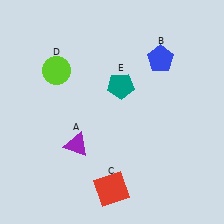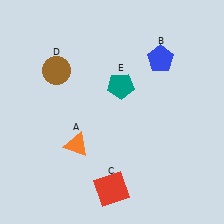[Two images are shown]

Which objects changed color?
A changed from purple to orange. D changed from lime to brown.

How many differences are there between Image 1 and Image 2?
There are 2 differences between the two images.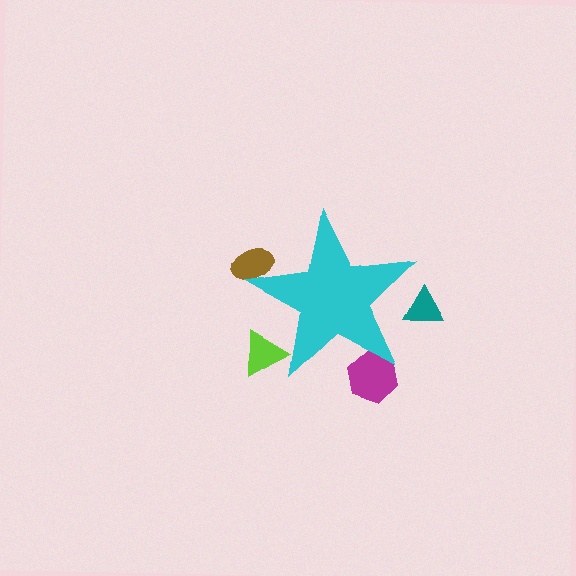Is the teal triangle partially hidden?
Yes, the teal triangle is partially hidden behind the cyan star.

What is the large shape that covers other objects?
A cyan star.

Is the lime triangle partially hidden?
Yes, the lime triangle is partially hidden behind the cyan star.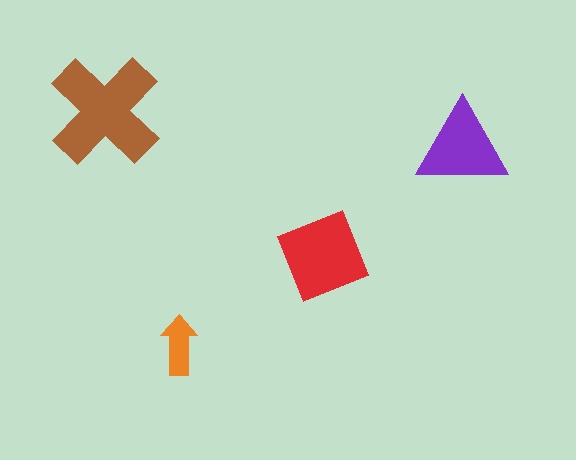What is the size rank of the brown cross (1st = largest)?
1st.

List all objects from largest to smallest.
The brown cross, the red square, the purple triangle, the orange arrow.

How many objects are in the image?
There are 4 objects in the image.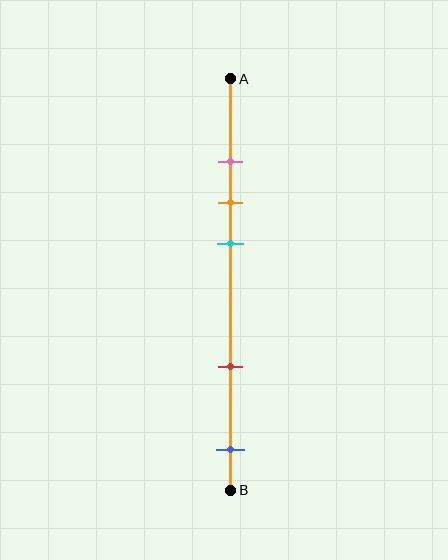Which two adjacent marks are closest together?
The pink and orange marks are the closest adjacent pair.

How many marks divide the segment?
There are 5 marks dividing the segment.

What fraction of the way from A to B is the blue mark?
The blue mark is approximately 90% (0.9) of the way from A to B.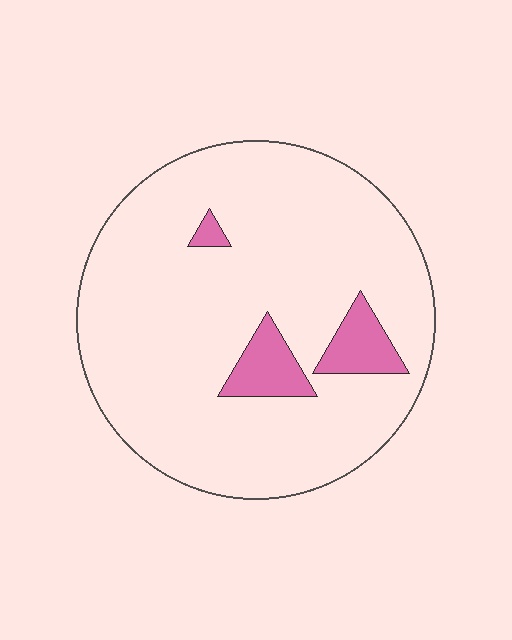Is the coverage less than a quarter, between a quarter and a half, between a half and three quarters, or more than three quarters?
Less than a quarter.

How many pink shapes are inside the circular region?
3.